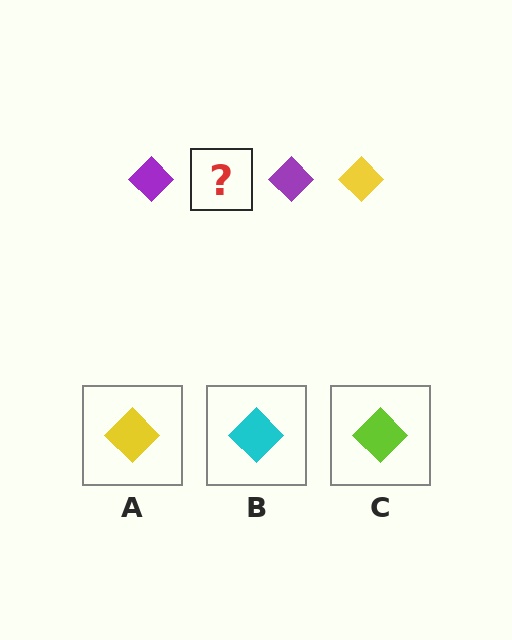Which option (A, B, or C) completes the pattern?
A.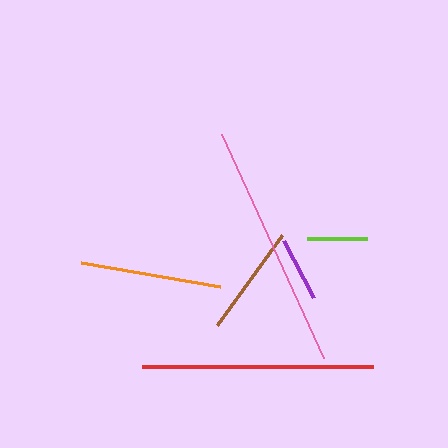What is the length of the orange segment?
The orange segment is approximately 141 pixels long.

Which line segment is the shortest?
The lime line is the shortest at approximately 60 pixels.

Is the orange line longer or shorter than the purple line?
The orange line is longer than the purple line.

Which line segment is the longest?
The pink line is the longest at approximately 246 pixels.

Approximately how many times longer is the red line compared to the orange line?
The red line is approximately 1.6 times the length of the orange line.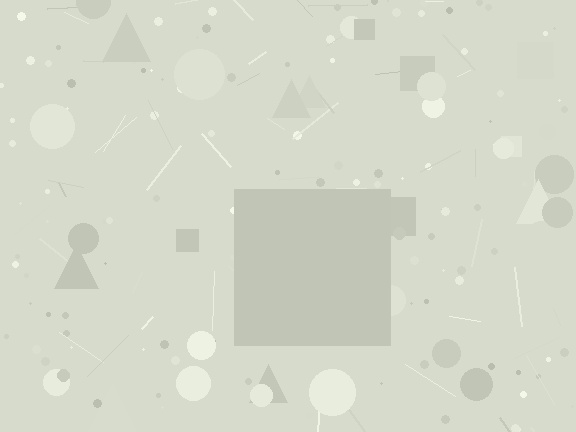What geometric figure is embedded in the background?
A square is embedded in the background.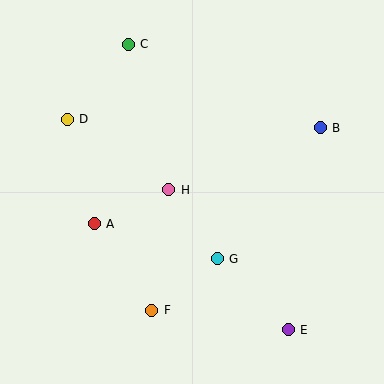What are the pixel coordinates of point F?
Point F is at (152, 310).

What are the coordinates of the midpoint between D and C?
The midpoint between D and C is at (98, 82).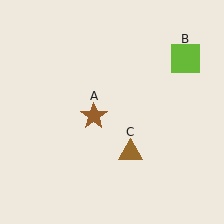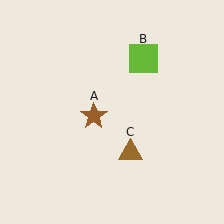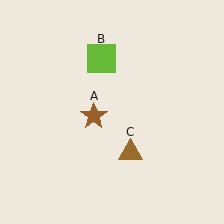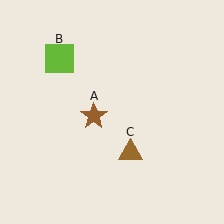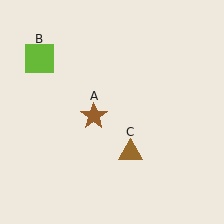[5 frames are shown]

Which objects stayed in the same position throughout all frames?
Brown star (object A) and brown triangle (object C) remained stationary.